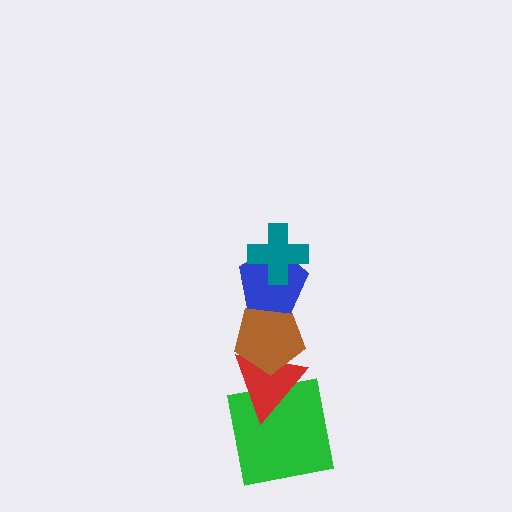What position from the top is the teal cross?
The teal cross is 1st from the top.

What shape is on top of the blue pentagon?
The teal cross is on top of the blue pentagon.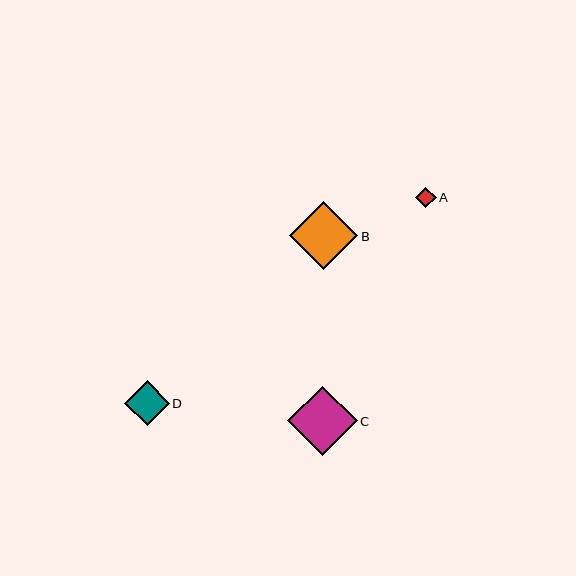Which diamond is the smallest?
Diamond A is the smallest with a size of approximately 21 pixels.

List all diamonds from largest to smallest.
From largest to smallest: C, B, D, A.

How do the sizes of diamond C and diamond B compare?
Diamond C and diamond B are approximately the same size.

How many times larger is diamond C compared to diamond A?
Diamond C is approximately 3.4 times the size of diamond A.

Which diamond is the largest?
Diamond C is the largest with a size of approximately 69 pixels.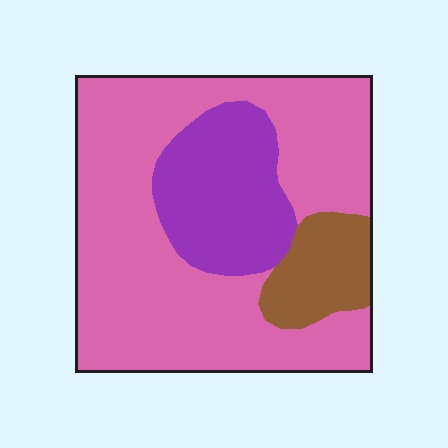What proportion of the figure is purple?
Purple takes up about one fifth (1/5) of the figure.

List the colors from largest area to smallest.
From largest to smallest: pink, purple, brown.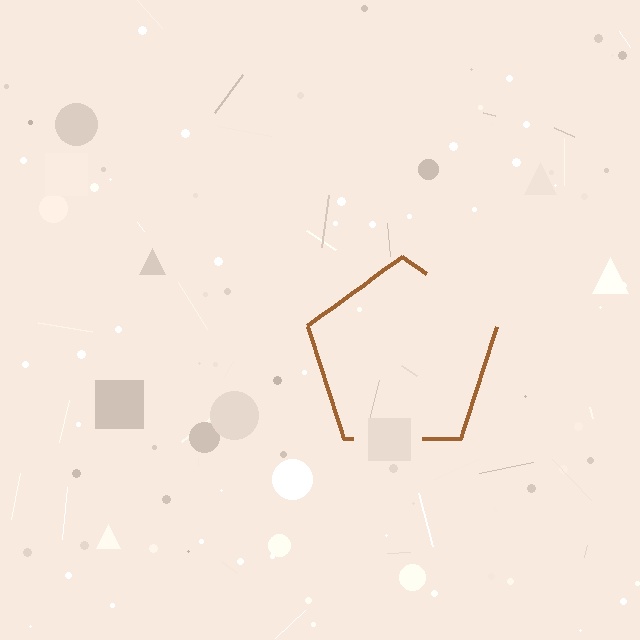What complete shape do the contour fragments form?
The contour fragments form a pentagon.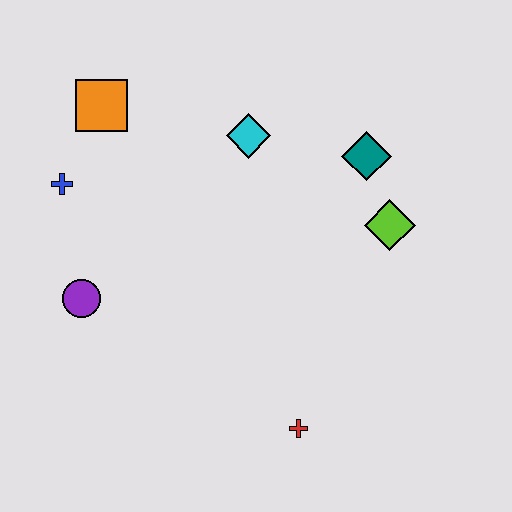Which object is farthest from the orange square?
The red cross is farthest from the orange square.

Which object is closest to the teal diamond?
The lime diamond is closest to the teal diamond.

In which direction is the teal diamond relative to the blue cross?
The teal diamond is to the right of the blue cross.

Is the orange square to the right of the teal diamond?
No